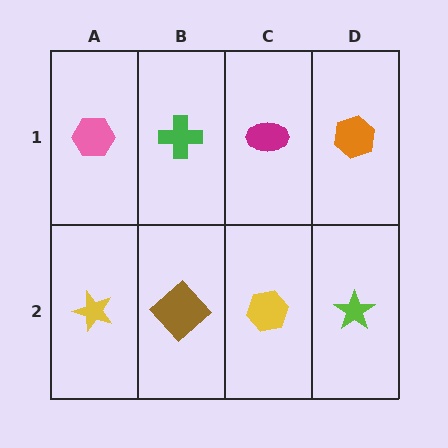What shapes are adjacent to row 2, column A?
A pink hexagon (row 1, column A), a brown diamond (row 2, column B).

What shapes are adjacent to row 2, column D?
An orange hexagon (row 1, column D), a yellow hexagon (row 2, column C).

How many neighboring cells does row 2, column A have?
2.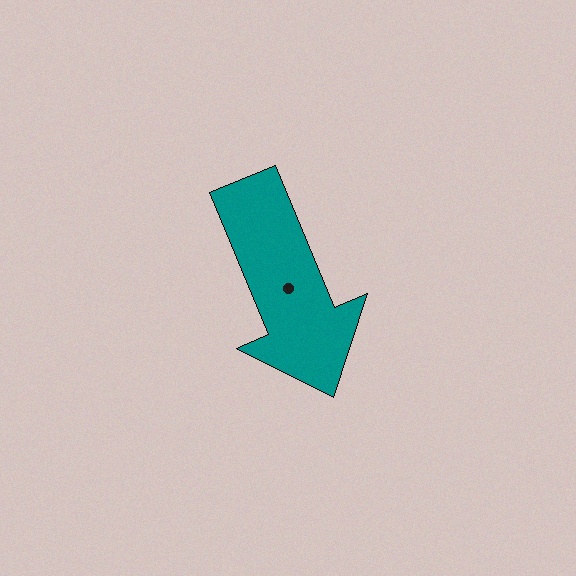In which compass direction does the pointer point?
Southeast.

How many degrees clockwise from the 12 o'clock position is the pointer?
Approximately 157 degrees.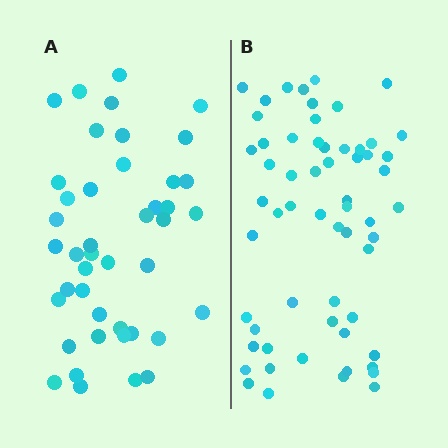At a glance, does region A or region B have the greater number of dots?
Region B (the right region) has more dots.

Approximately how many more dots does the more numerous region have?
Region B has approximately 15 more dots than region A.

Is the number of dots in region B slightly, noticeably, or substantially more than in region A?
Region B has noticeably more, but not dramatically so. The ratio is roughly 1.4 to 1.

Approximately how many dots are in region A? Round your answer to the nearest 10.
About 40 dots. (The exact count is 43, which rounds to 40.)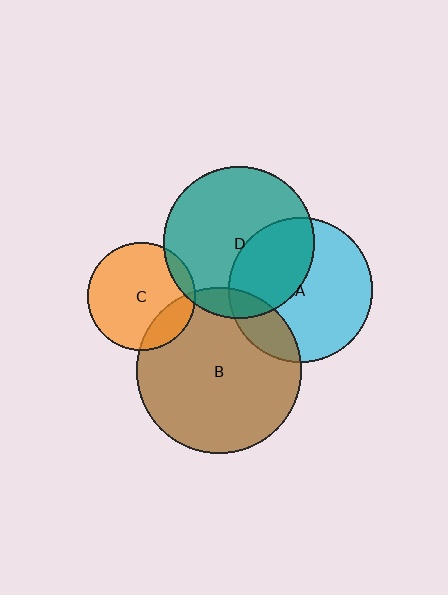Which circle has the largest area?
Circle B (brown).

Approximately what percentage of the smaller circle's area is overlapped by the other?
Approximately 10%.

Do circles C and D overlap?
Yes.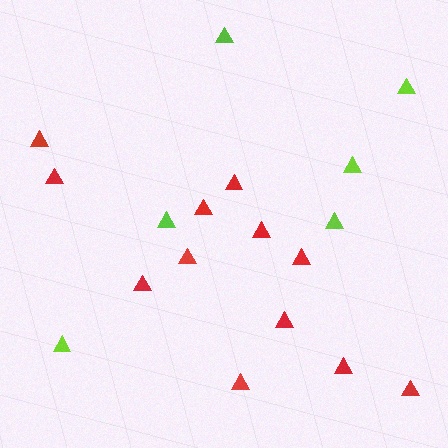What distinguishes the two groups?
There are 2 groups: one group of lime triangles (6) and one group of red triangles (12).